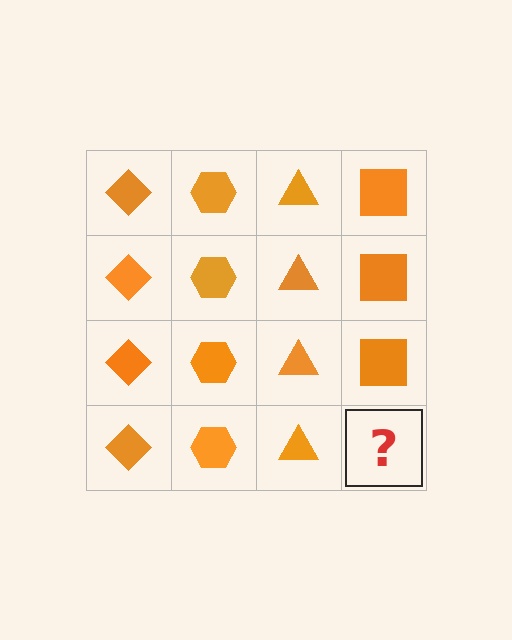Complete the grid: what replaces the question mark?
The question mark should be replaced with an orange square.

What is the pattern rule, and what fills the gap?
The rule is that each column has a consistent shape. The gap should be filled with an orange square.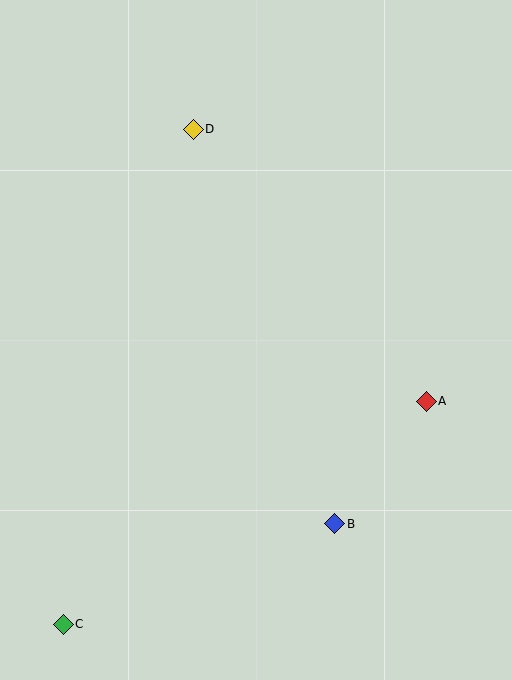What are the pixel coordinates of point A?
Point A is at (426, 401).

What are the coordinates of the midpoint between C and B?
The midpoint between C and B is at (199, 574).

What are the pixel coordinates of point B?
Point B is at (335, 524).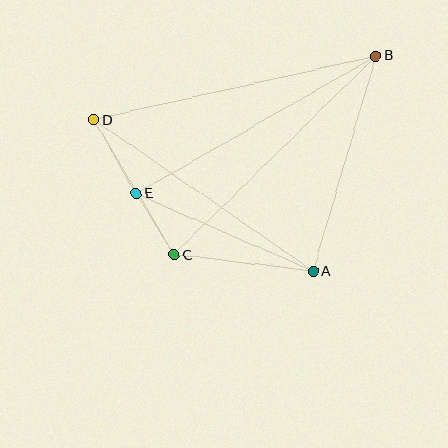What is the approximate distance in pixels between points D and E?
The distance between D and E is approximately 85 pixels.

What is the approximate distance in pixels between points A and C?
The distance between A and C is approximately 140 pixels.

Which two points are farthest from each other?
Points B and D are farthest from each other.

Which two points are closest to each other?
Points C and E are closest to each other.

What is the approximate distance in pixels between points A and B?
The distance between A and B is approximately 225 pixels.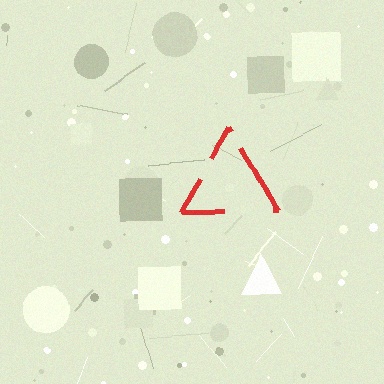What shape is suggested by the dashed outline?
The dashed outline suggests a triangle.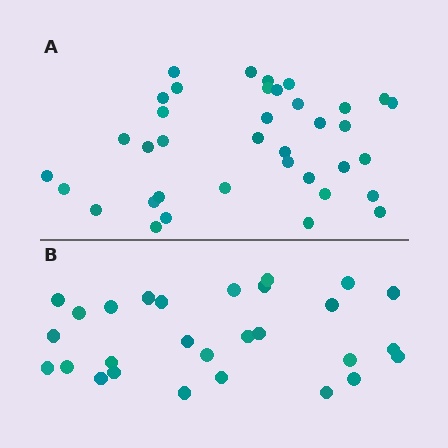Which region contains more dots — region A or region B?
Region A (the top region) has more dots.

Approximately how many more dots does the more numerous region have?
Region A has roughly 8 or so more dots than region B.